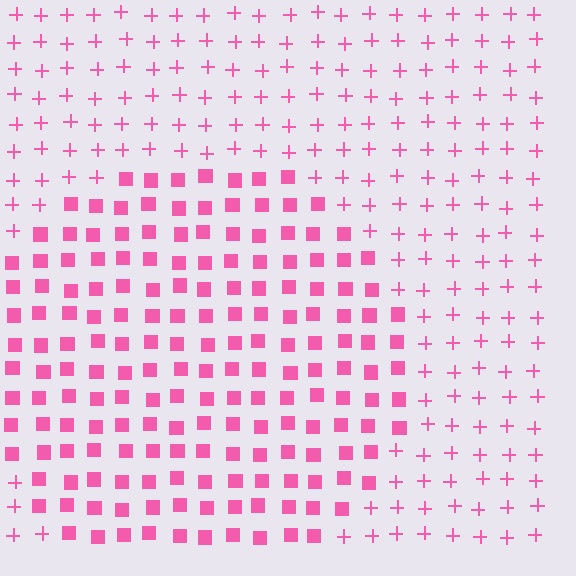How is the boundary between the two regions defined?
The boundary is defined by a change in element shape: squares inside vs. plus signs outside. All elements share the same color and spacing.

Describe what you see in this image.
The image is filled with small pink elements arranged in a uniform grid. A circle-shaped region contains squares, while the surrounding area contains plus signs. The boundary is defined purely by the change in element shape.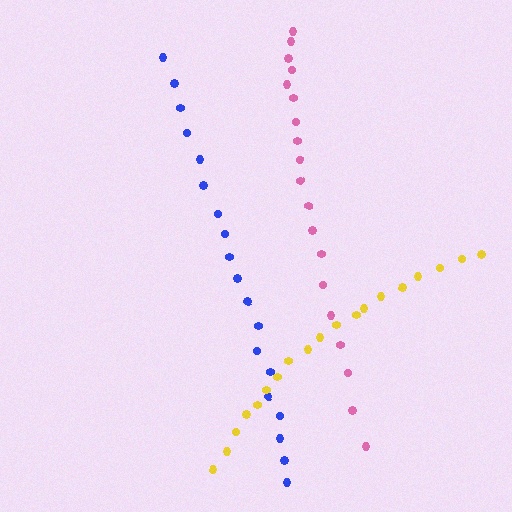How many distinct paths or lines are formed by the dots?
There are 3 distinct paths.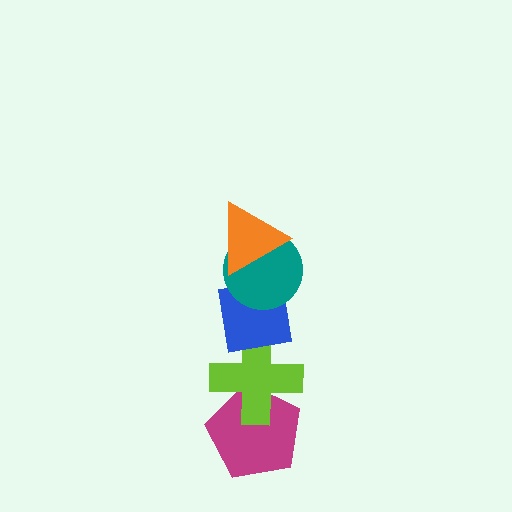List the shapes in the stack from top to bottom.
From top to bottom: the orange triangle, the teal circle, the blue square, the lime cross, the magenta pentagon.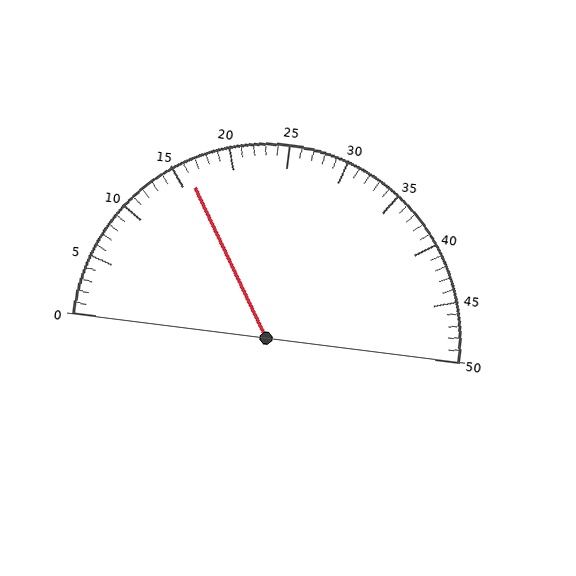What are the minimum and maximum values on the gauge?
The gauge ranges from 0 to 50.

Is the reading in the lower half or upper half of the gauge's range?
The reading is in the lower half of the range (0 to 50).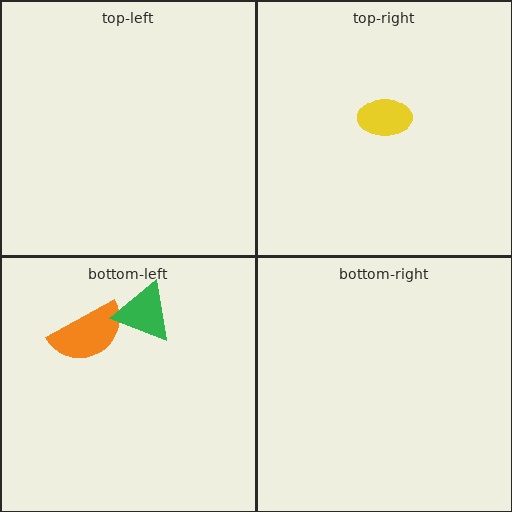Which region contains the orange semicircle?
The bottom-left region.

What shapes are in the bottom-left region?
The orange semicircle, the green triangle.